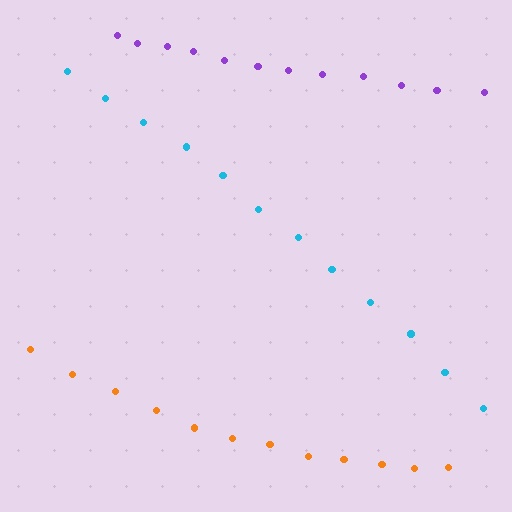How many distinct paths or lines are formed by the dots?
There are 3 distinct paths.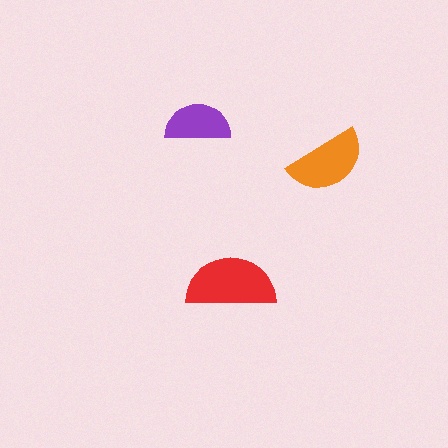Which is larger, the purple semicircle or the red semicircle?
The red one.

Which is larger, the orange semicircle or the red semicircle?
The red one.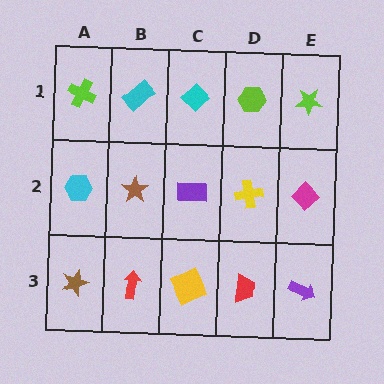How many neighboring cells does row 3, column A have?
2.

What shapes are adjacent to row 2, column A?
A lime cross (row 1, column A), a brown star (row 3, column A), a brown star (row 2, column B).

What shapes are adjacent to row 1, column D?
A yellow cross (row 2, column D), a cyan diamond (row 1, column C), a lime star (row 1, column E).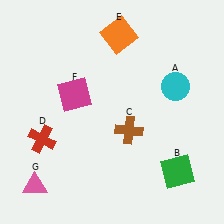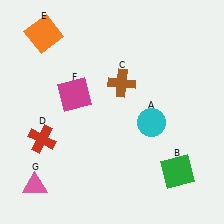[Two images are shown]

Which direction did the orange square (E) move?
The orange square (E) moved left.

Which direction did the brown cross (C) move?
The brown cross (C) moved up.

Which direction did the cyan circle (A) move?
The cyan circle (A) moved down.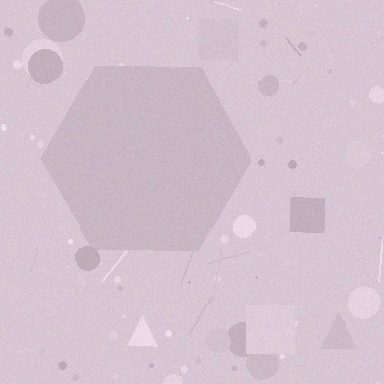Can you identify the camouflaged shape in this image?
The camouflaged shape is a hexagon.